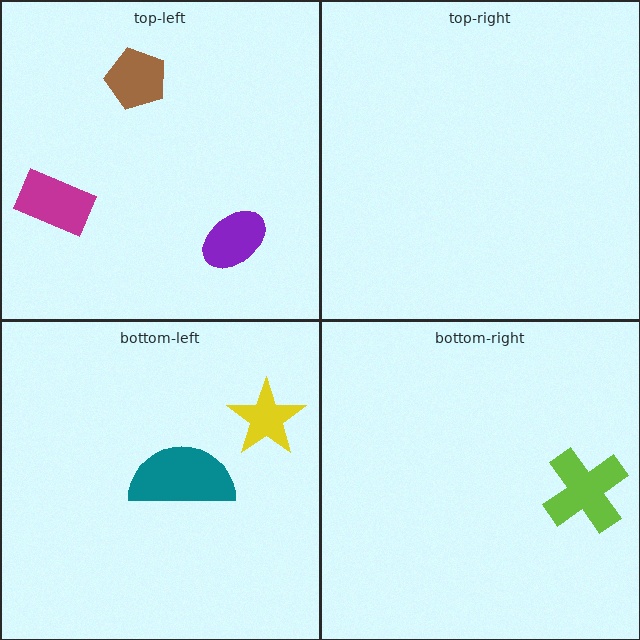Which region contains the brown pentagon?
The top-left region.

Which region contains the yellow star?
The bottom-left region.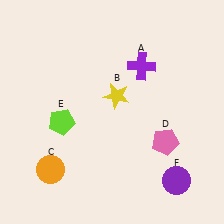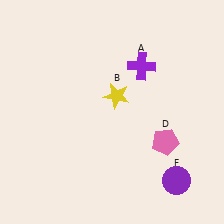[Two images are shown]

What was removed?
The lime pentagon (E), the orange circle (C) were removed in Image 2.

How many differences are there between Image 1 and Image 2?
There are 2 differences between the two images.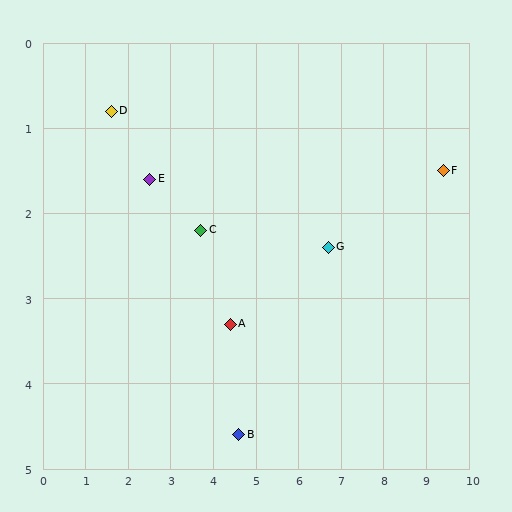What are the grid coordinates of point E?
Point E is at approximately (2.5, 1.6).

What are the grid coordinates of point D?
Point D is at approximately (1.6, 0.8).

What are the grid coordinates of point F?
Point F is at approximately (9.4, 1.5).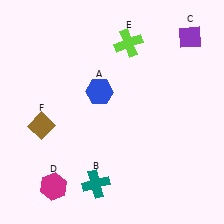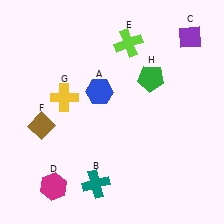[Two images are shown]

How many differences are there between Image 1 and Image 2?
There are 2 differences between the two images.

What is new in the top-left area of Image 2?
A yellow cross (G) was added in the top-left area of Image 2.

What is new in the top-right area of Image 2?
A green pentagon (H) was added in the top-right area of Image 2.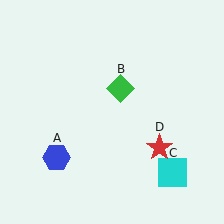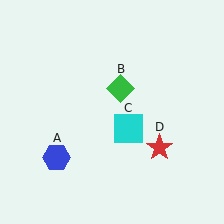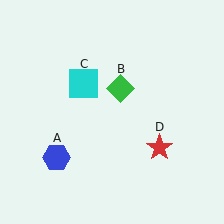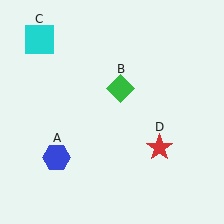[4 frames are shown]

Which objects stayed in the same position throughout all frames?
Blue hexagon (object A) and green diamond (object B) and red star (object D) remained stationary.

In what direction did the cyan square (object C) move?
The cyan square (object C) moved up and to the left.